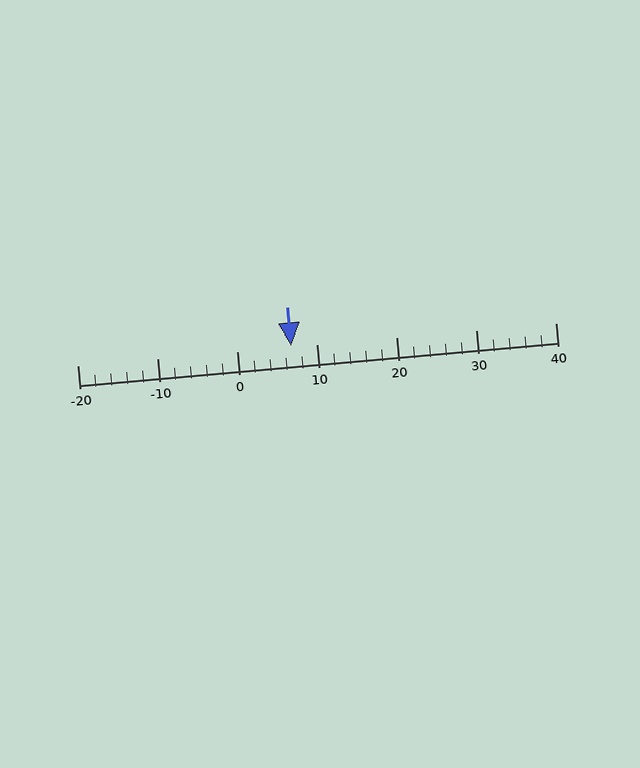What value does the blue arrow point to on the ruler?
The blue arrow points to approximately 7.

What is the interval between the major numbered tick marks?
The major tick marks are spaced 10 units apart.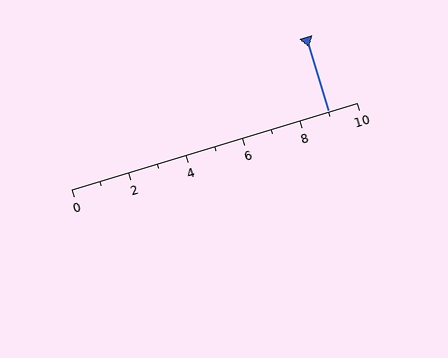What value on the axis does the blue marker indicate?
The marker indicates approximately 9.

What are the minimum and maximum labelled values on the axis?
The axis runs from 0 to 10.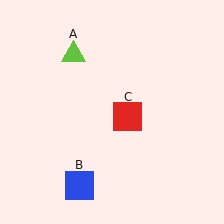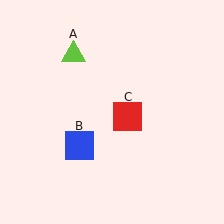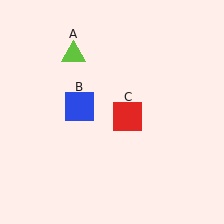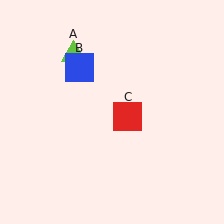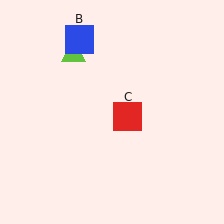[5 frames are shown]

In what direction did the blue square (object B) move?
The blue square (object B) moved up.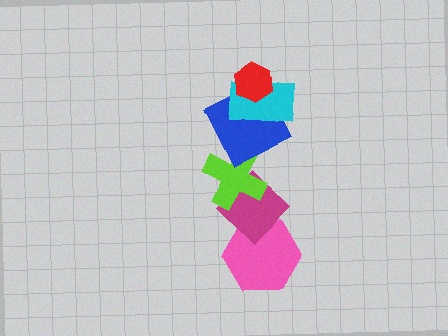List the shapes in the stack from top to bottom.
From top to bottom: the red hexagon, the cyan rectangle, the blue square, the lime cross, the magenta diamond, the pink hexagon.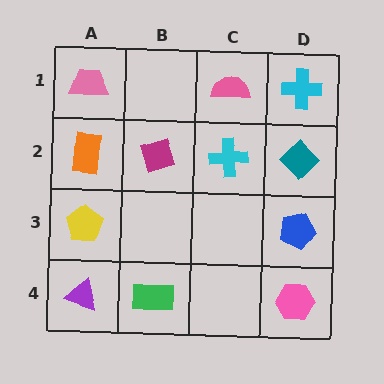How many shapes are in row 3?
2 shapes.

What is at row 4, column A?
A purple triangle.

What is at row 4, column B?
A green rectangle.